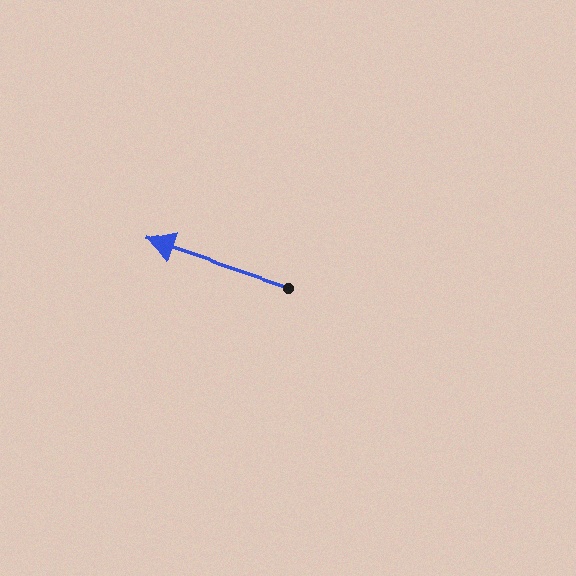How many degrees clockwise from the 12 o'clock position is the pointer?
Approximately 288 degrees.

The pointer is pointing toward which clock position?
Roughly 10 o'clock.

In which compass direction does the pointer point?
West.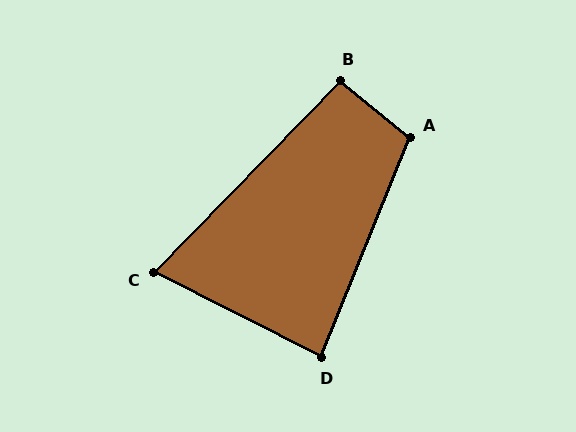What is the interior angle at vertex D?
Approximately 85 degrees (approximately right).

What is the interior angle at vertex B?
Approximately 95 degrees (approximately right).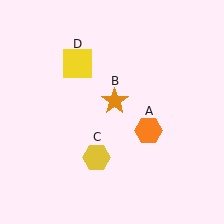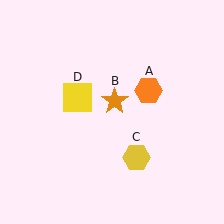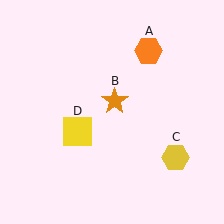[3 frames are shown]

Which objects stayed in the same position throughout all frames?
Orange star (object B) remained stationary.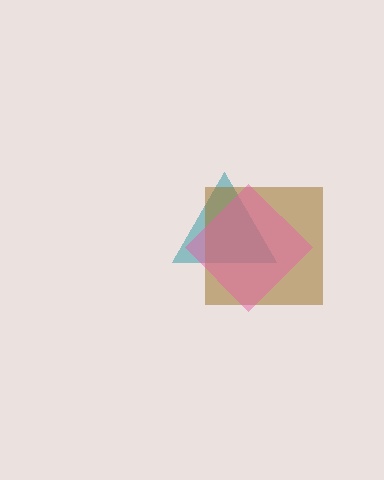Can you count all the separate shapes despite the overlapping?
Yes, there are 3 separate shapes.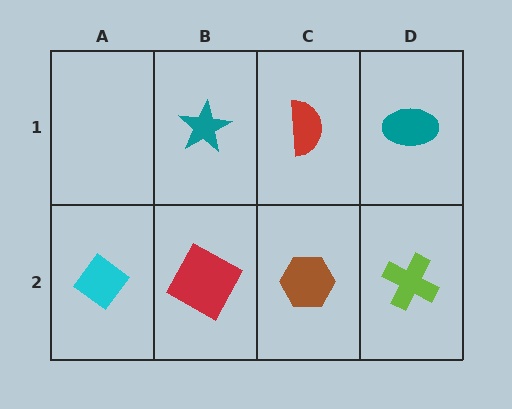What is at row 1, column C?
A red semicircle.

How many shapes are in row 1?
3 shapes.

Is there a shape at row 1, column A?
No, that cell is empty.